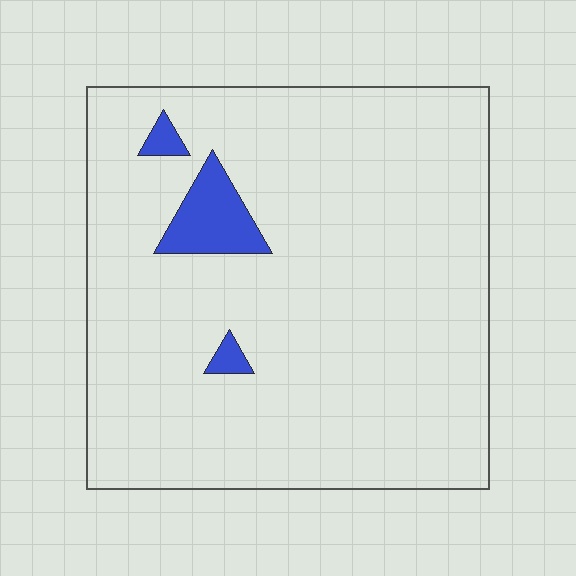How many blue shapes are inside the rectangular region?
3.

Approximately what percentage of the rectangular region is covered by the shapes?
Approximately 5%.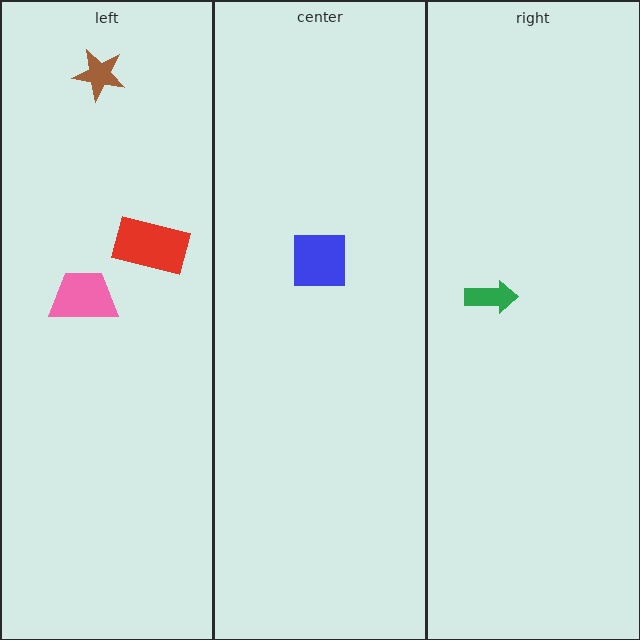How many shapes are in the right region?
1.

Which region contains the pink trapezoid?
The left region.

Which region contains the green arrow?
The right region.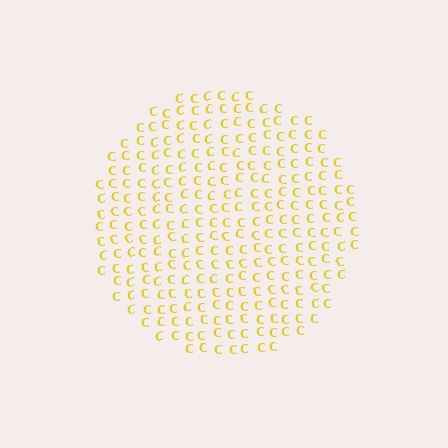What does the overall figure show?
The overall figure shows a circle.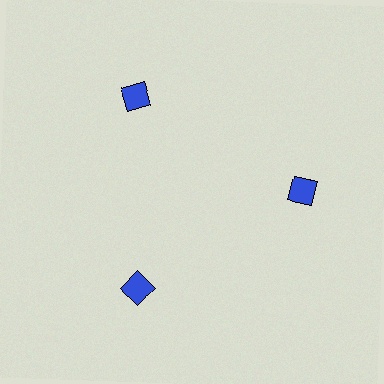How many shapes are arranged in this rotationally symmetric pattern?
There are 3 shapes, arranged in 3 groups of 1.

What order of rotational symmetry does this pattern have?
This pattern has 3-fold rotational symmetry.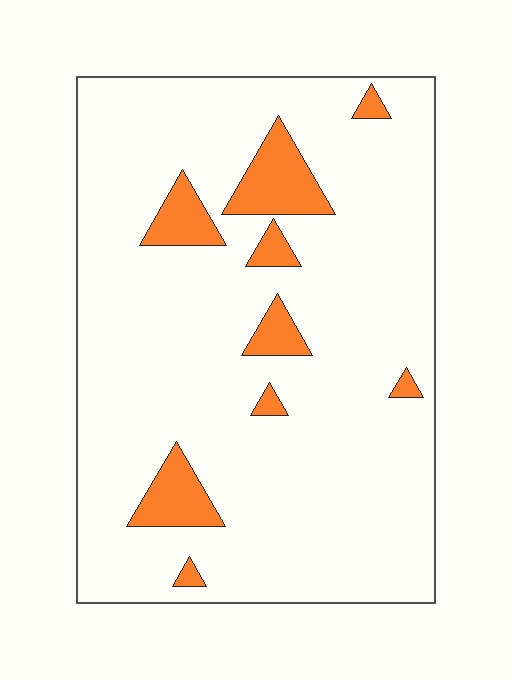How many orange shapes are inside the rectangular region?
9.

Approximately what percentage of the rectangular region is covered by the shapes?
Approximately 10%.